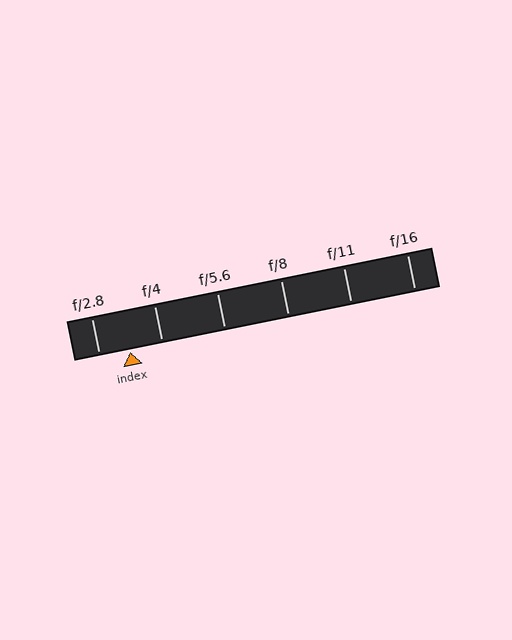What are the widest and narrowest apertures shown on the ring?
The widest aperture shown is f/2.8 and the narrowest is f/16.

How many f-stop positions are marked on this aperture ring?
There are 6 f-stop positions marked.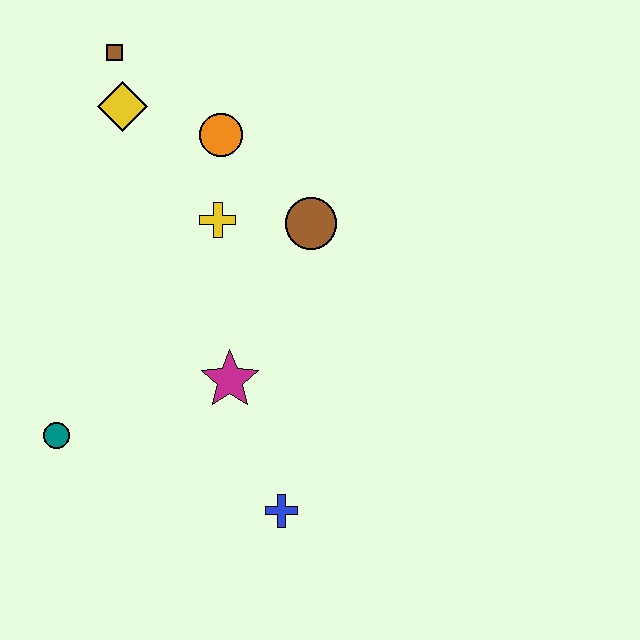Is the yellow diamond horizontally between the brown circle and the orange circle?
No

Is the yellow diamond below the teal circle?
No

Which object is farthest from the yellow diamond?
The blue cross is farthest from the yellow diamond.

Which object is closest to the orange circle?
The yellow cross is closest to the orange circle.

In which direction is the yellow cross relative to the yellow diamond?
The yellow cross is below the yellow diamond.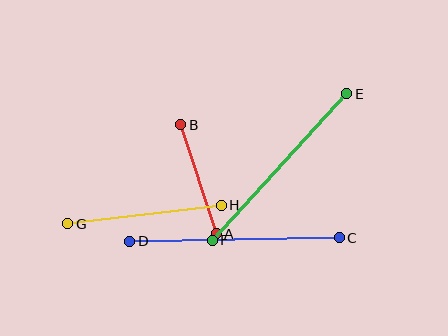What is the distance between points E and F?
The distance is approximately 198 pixels.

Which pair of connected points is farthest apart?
Points C and D are farthest apart.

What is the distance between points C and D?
The distance is approximately 209 pixels.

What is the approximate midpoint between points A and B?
The midpoint is at approximately (198, 179) pixels.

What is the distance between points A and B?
The distance is approximately 114 pixels.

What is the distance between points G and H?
The distance is approximately 154 pixels.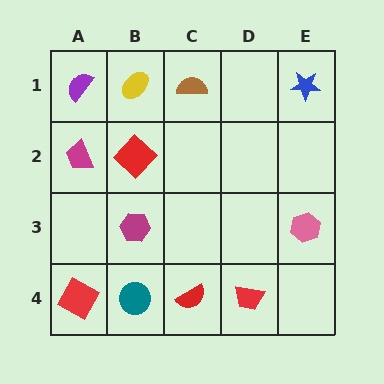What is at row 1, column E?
A blue star.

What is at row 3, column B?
A magenta hexagon.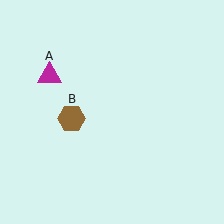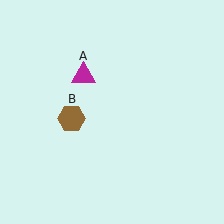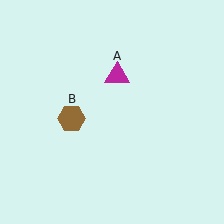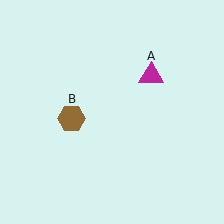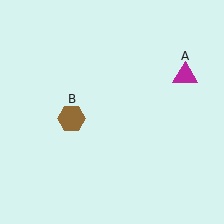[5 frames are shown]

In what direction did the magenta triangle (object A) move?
The magenta triangle (object A) moved right.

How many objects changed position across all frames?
1 object changed position: magenta triangle (object A).